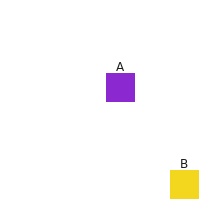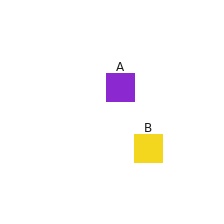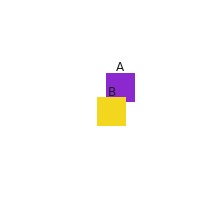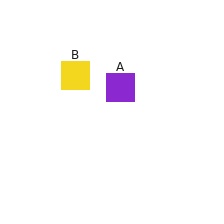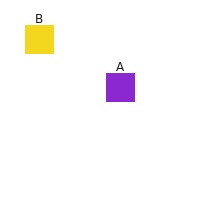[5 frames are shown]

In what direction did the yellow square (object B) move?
The yellow square (object B) moved up and to the left.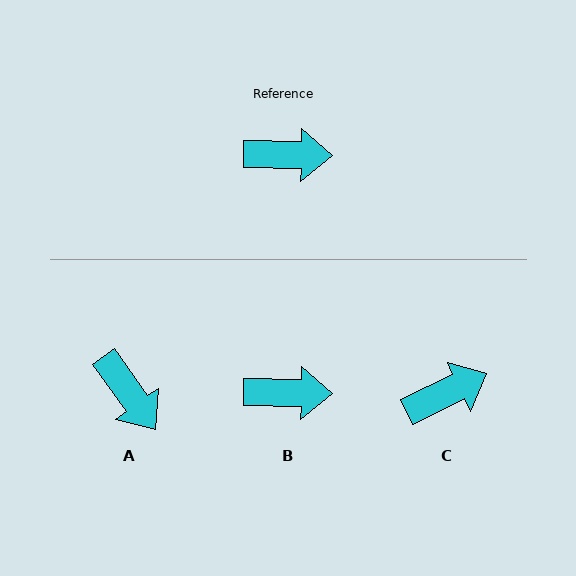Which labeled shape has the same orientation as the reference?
B.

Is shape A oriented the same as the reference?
No, it is off by about 54 degrees.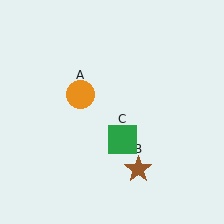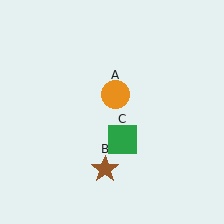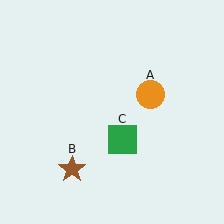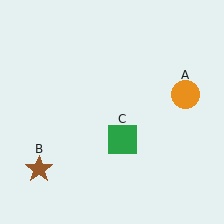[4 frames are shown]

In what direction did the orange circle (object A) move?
The orange circle (object A) moved right.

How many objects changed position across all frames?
2 objects changed position: orange circle (object A), brown star (object B).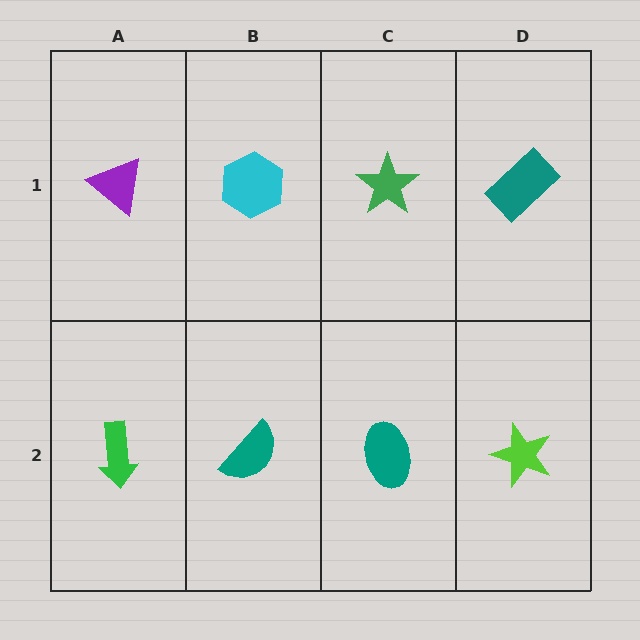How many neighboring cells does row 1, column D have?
2.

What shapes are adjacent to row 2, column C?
A green star (row 1, column C), a teal semicircle (row 2, column B), a lime star (row 2, column D).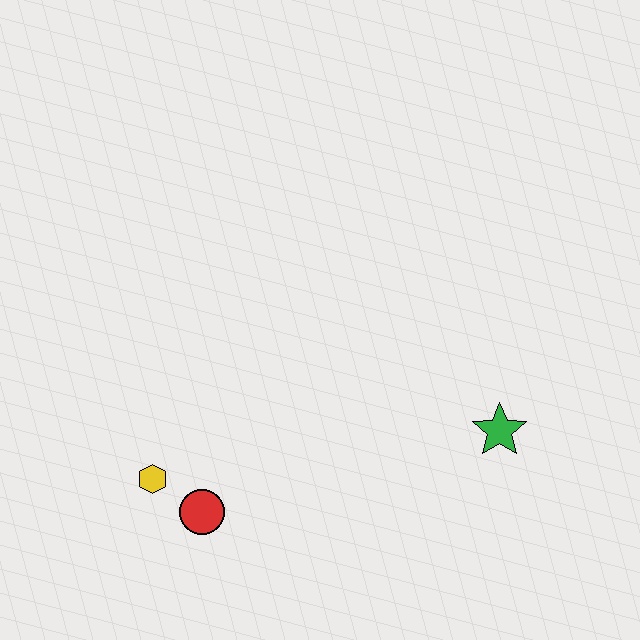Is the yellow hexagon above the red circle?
Yes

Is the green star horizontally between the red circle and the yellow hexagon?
No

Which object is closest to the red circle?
The yellow hexagon is closest to the red circle.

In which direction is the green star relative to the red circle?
The green star is to the right of the red circle.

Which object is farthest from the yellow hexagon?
The green star is farthest from the yellow hexagon.